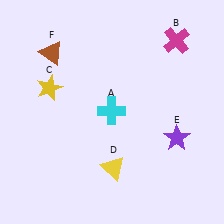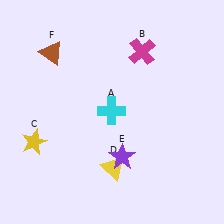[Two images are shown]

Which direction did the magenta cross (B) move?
The magenta cross (B) moved left.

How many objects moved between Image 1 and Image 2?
3 objects moved between the two images.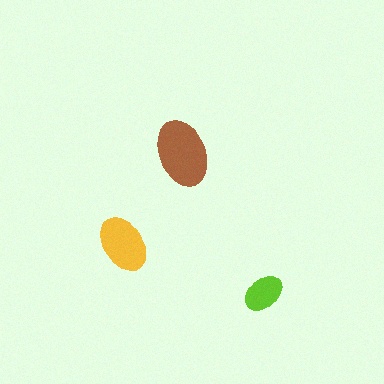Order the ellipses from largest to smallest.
the brown one, the yellow one, the lime one.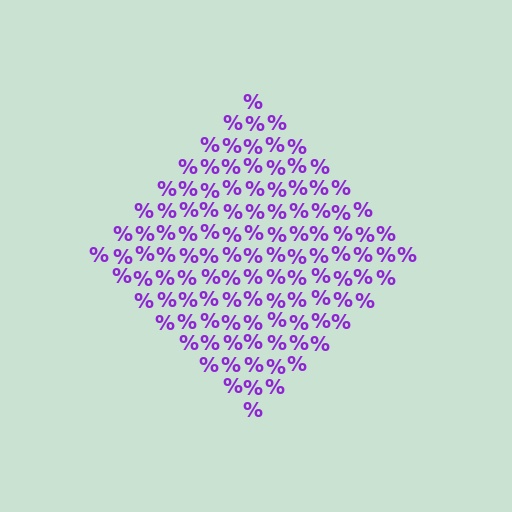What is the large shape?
The large shape is a diamond.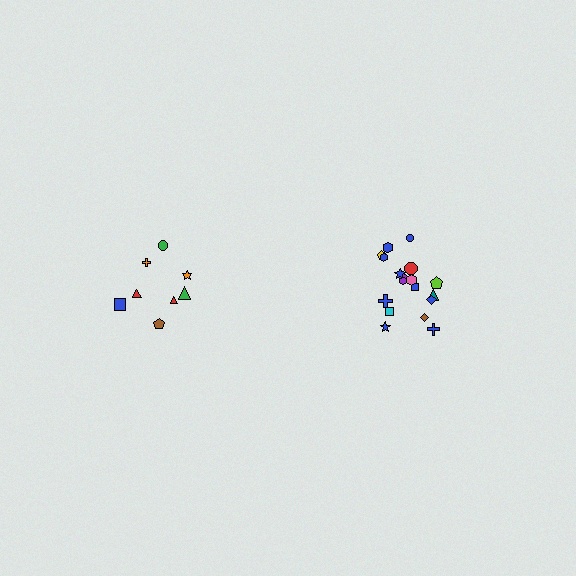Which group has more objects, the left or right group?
The right group.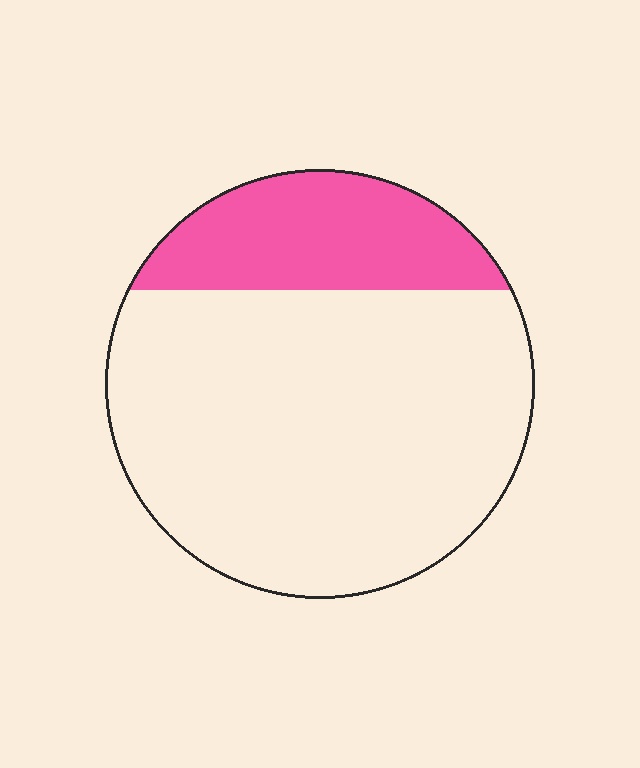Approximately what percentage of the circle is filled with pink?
Approximately 25%.